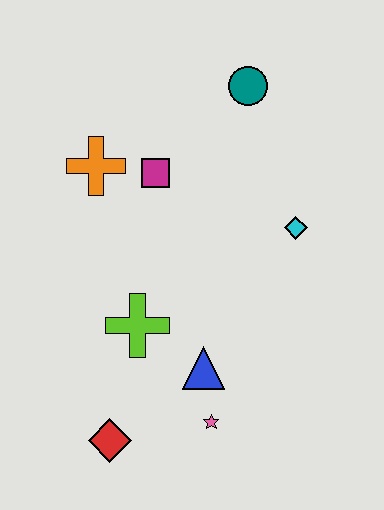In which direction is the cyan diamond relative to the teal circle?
The cyan diamond is below the teal circle.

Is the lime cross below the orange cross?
Yes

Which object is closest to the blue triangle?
The pink star is closest to the blue triangle.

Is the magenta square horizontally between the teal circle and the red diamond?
Yes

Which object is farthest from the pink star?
The teal circle is farthest from the pink star.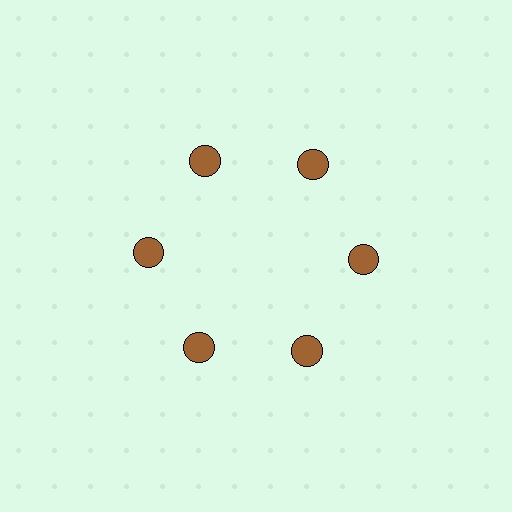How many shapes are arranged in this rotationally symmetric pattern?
There are 6 shapes, arranged in 6 groups of 1.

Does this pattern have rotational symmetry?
Yes, this pattern has 6-fold rotational symmetry. It looks the same after rotating 60 degrees around the center.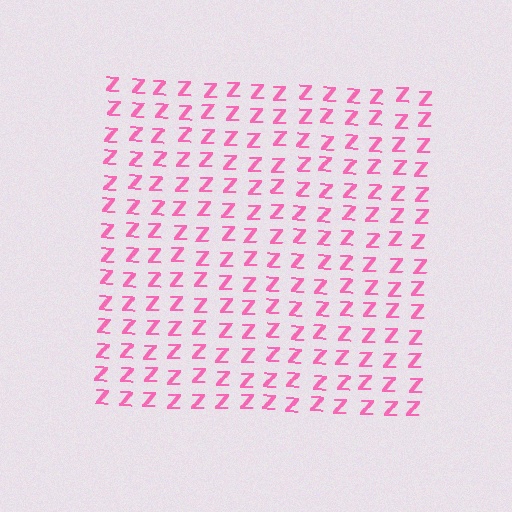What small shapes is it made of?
It is made of small letter Z's.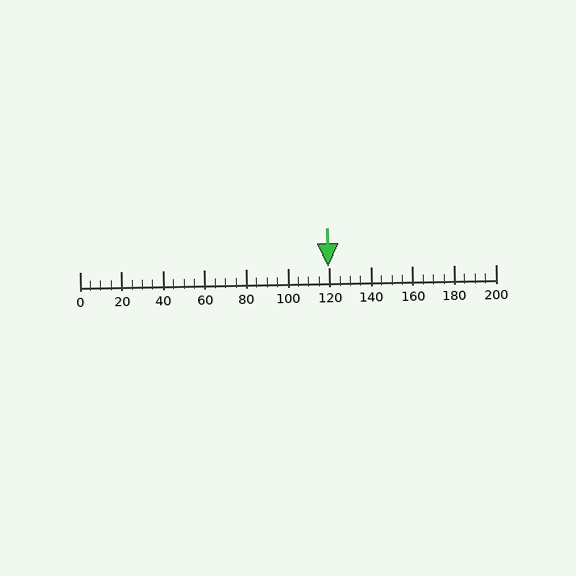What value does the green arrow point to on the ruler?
The green arrow points to approximately 120.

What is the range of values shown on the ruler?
The ruler shows values from 0 to 200.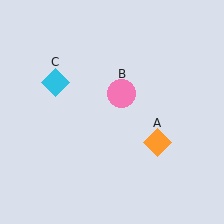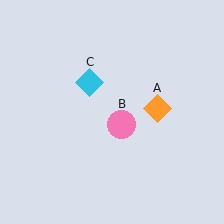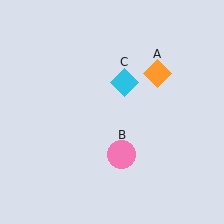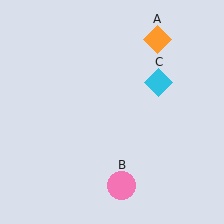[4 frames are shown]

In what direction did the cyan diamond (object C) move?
The cyan diamond (object C) moved right.